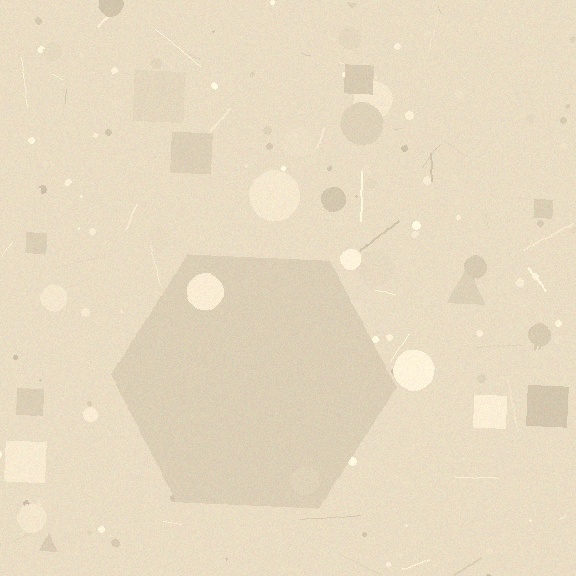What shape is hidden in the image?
A hexagon is hidden in the image.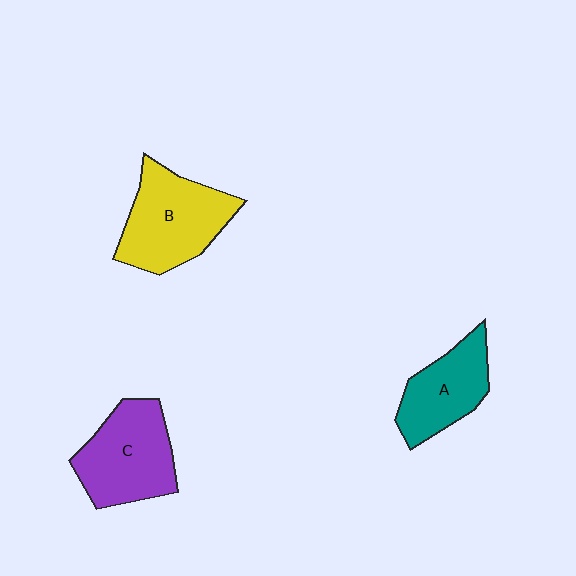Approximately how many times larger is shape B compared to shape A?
Approximately 1.4 times.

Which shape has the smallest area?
Shape A (teal).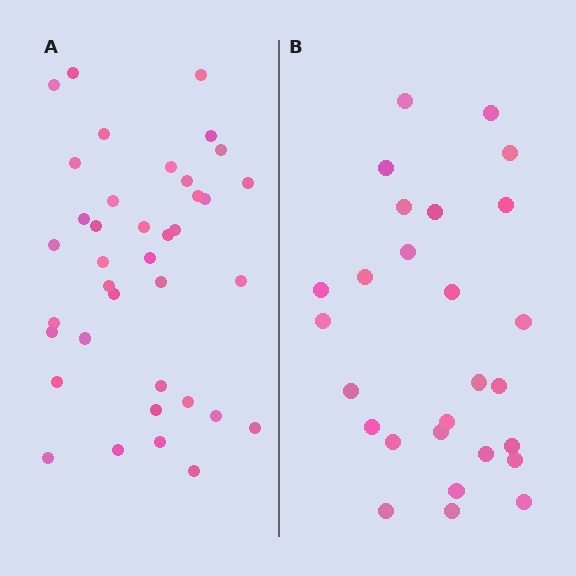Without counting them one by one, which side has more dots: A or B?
Region A (the left region) has more dots.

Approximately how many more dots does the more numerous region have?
Region A has roughly 12 or so more dots than region B.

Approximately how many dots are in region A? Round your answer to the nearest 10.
About 40 dots. (The exact count is 38, which rounds to 40.)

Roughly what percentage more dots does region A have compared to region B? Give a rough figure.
About 40% more.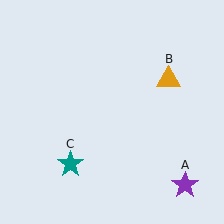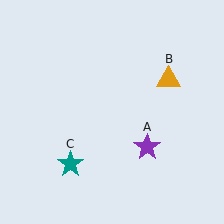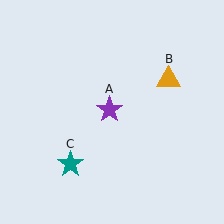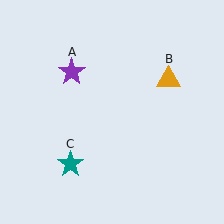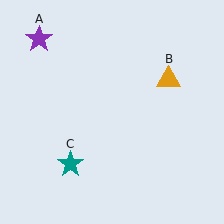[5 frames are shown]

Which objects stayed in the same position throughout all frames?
Orange triangle (object B) and teal star (object C) remained stationary.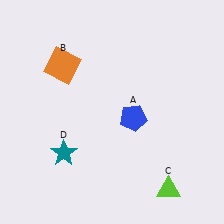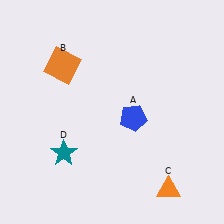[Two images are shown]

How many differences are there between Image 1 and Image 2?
There is 1 difference between the two images.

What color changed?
The triangle (C) changed from lime in Image 1 to orange in Image 2.